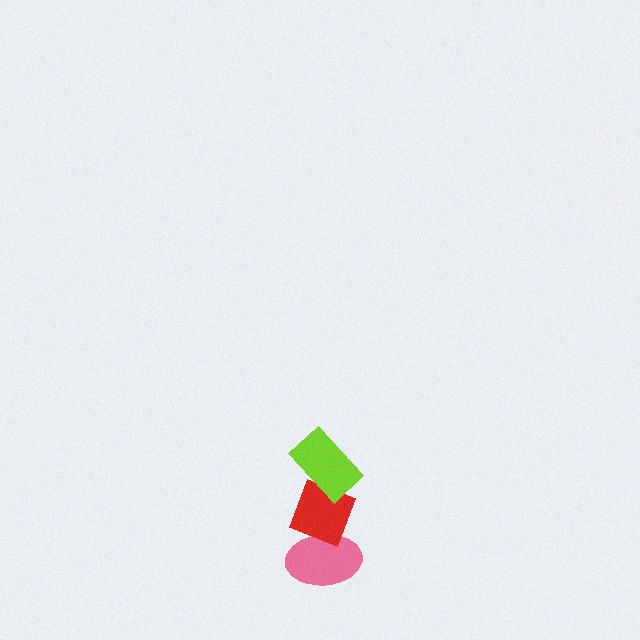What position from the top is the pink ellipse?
The pink ellipse is 3rd from the top.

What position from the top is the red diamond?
The red diamond is 2nd from the top.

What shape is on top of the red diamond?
The lime rectangle is on top of the red diamond.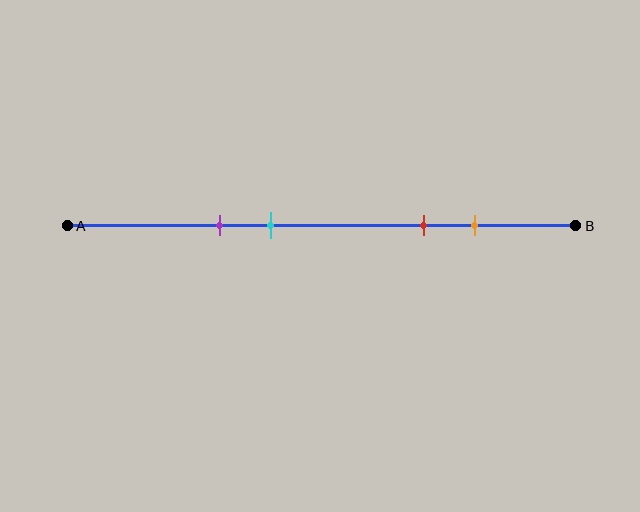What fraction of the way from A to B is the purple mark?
The purple mark is approximately 30% (0.3) of the way from A to B.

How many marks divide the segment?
There are 4 marks dividing the segment.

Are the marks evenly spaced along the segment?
No, the marks are not evenly spaced.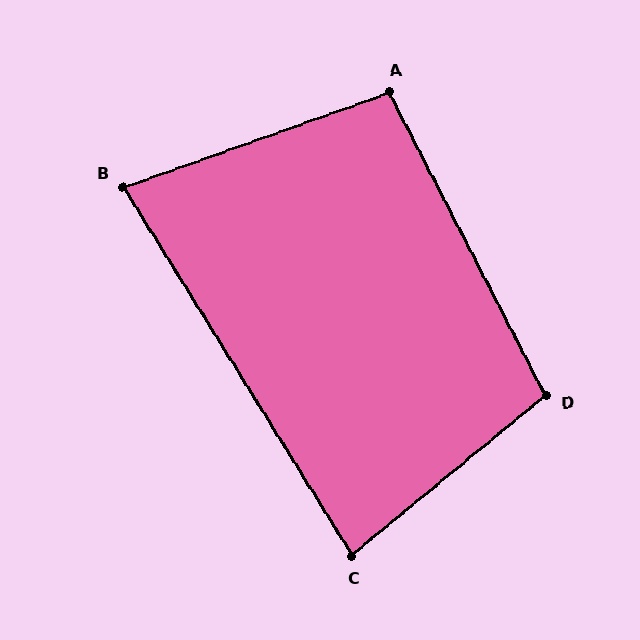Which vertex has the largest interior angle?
D, at approximately 102 degrees.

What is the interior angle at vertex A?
Approximately 98 degrees (obtuse).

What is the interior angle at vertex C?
Approximately 82 degrees (acute).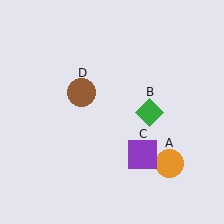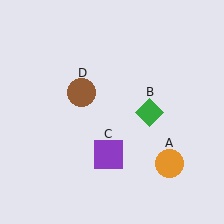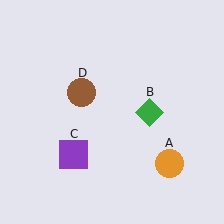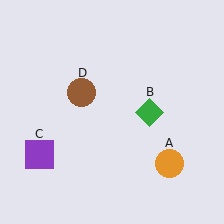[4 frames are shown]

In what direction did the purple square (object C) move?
The purple square (object C) moved left.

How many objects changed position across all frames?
1 object changed position: purple square (object C).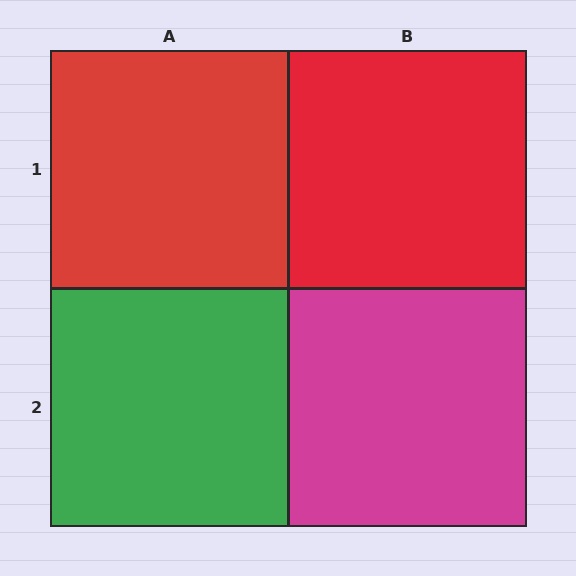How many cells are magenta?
1 cell is magenta.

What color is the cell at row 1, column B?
Red.